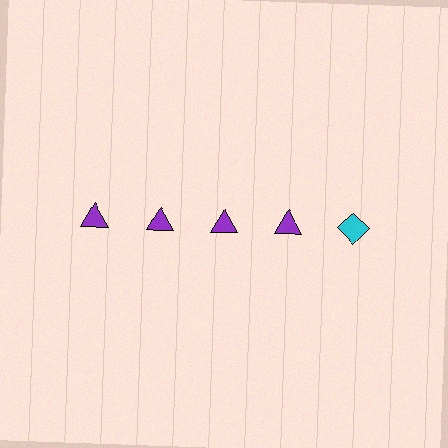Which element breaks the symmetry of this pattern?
The cyan diamond in the top row, rightmost column breaks the symmetry. All other shapes are purple triangles.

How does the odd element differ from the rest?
It differs in both color (cyan instead of purple) and shape (diamond instead of triangle).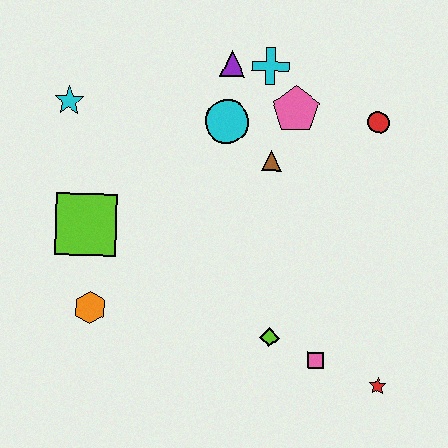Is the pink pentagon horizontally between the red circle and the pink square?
No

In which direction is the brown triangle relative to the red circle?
The brown triangle is to the left of the red circle.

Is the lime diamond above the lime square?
No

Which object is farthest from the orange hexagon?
The red circle is farthest from the orange hexagon.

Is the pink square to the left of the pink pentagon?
No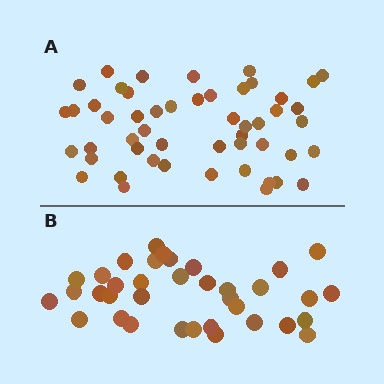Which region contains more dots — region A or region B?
Region A (the top region) has more dots.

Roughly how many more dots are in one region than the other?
Region A has approximately 15 more dots than region B.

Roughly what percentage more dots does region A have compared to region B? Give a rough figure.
About 40% more.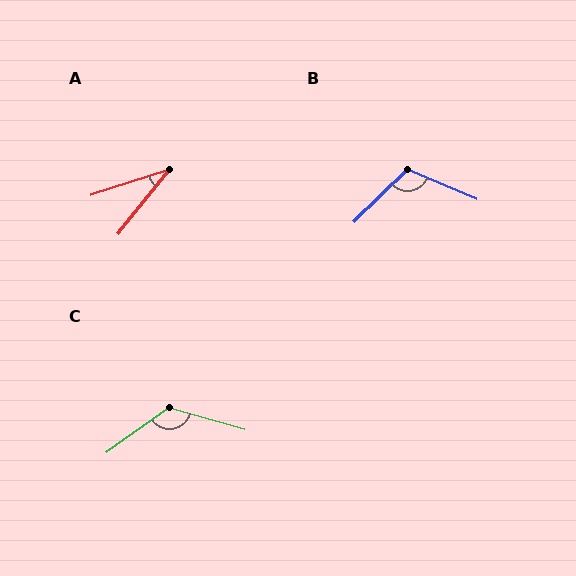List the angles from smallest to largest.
A (34°), B (113°), C (128°).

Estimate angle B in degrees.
Approximately 113 degrees.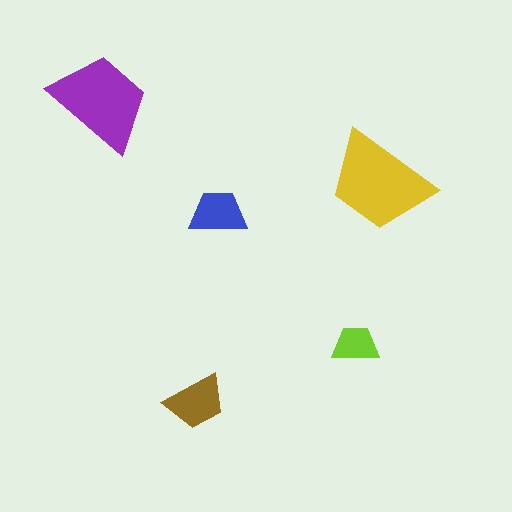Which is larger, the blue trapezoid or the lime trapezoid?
The blue one.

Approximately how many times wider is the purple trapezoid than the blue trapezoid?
About 2 times wider.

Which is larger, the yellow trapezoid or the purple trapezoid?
The yellow one.